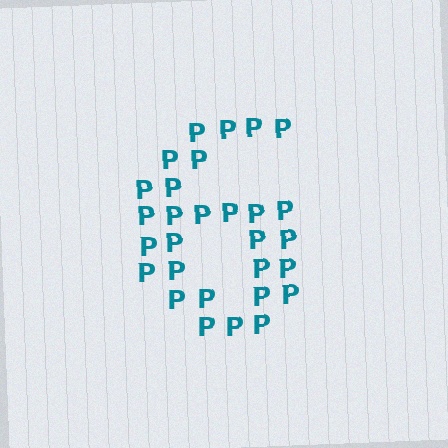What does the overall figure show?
The overall figure shows the digit 6.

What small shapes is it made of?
It is made of small letter P's.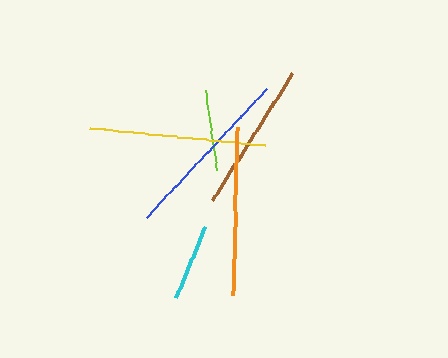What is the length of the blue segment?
The blue segment is approximately 175 pixels long.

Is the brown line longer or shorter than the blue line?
The blue line is longer than the brown line.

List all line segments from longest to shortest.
From longest to shortest: yellow, blue, orange, brown, lime, cyan.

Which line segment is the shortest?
The cyan line is the shortest at approximately 77 pixels.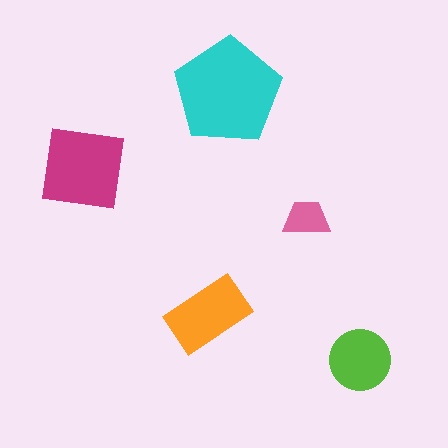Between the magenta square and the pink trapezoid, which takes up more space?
The magenta square.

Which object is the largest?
The cyan pentagon.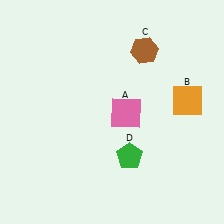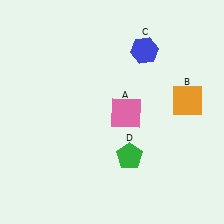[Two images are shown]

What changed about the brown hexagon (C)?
In Image 1, C is brown. In Image 2, it changed to blue.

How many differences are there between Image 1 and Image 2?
There is 1 difference between the two images.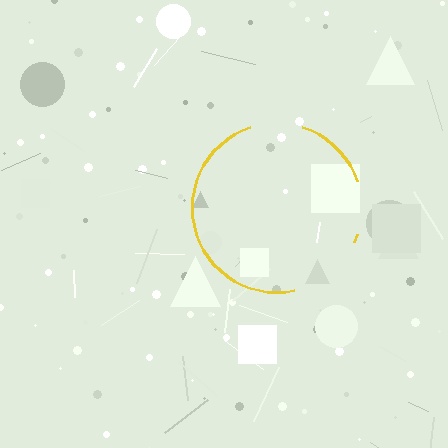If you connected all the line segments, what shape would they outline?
They would outline a circle.